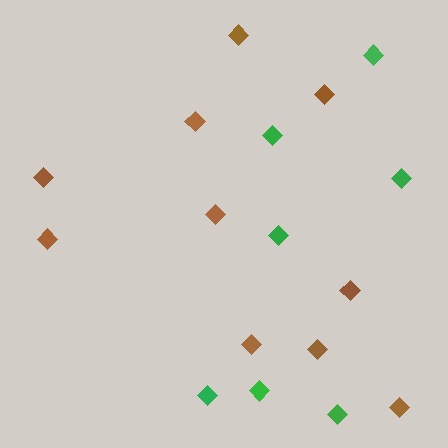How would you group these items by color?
There are 2 groups: one group of brown diamonds (10) and one group of green diamonds (7).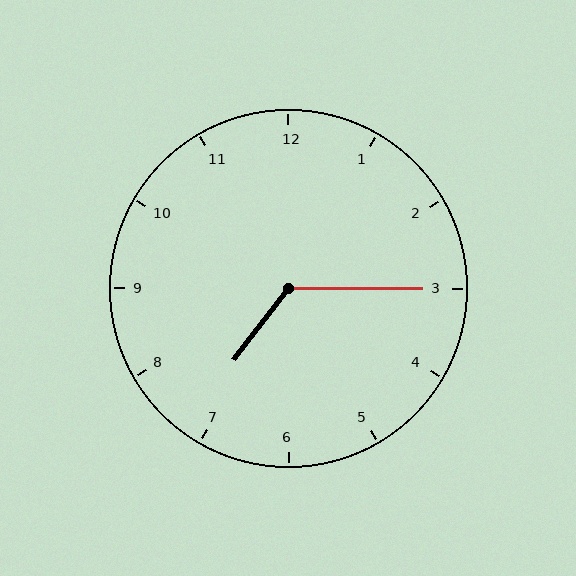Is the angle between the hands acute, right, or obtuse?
It is obtuse.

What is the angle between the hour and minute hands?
Approximately 128 degrees.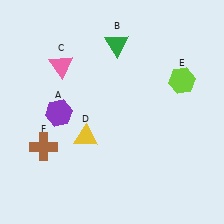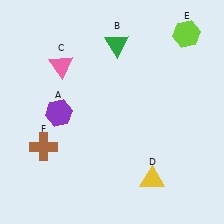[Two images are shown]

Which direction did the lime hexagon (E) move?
The lime hexagon (E) moved up.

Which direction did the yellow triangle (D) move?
The yellow triangle (D) moved right.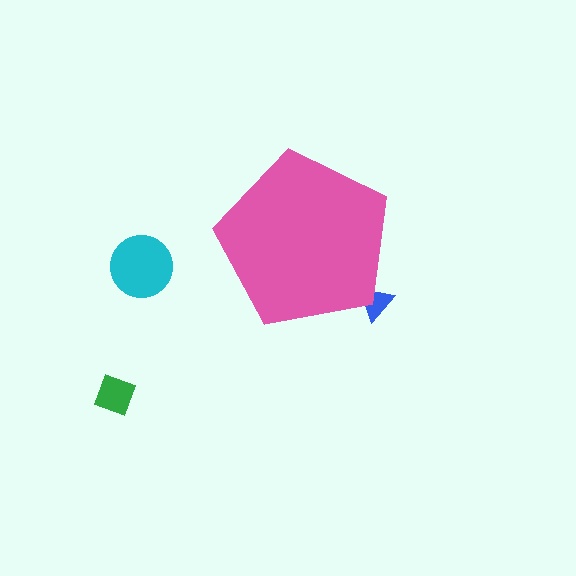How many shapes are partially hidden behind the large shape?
1 shape is partially hidden.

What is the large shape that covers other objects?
A pink pentagon.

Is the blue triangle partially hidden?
Yes, the blue triangle is partially hidden behind the pink pentagon.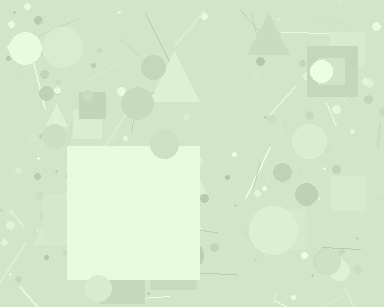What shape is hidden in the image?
A square is hidden in the image.